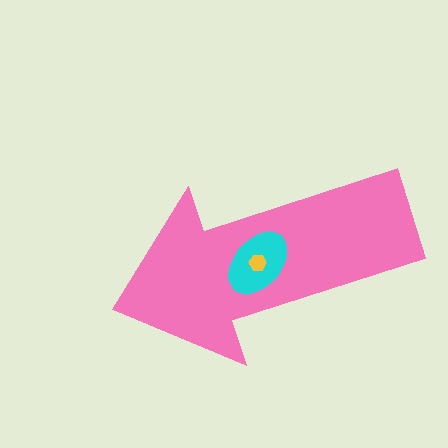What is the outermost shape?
The pink arrow.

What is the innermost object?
The yellow hexagon.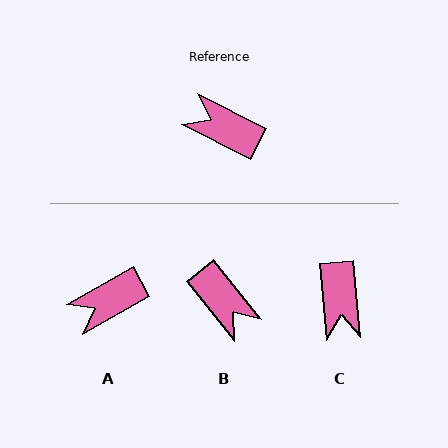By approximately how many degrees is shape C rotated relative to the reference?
Approximately 122 degrees counter-clockwise.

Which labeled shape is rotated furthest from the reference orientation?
B, about 156 degrees away.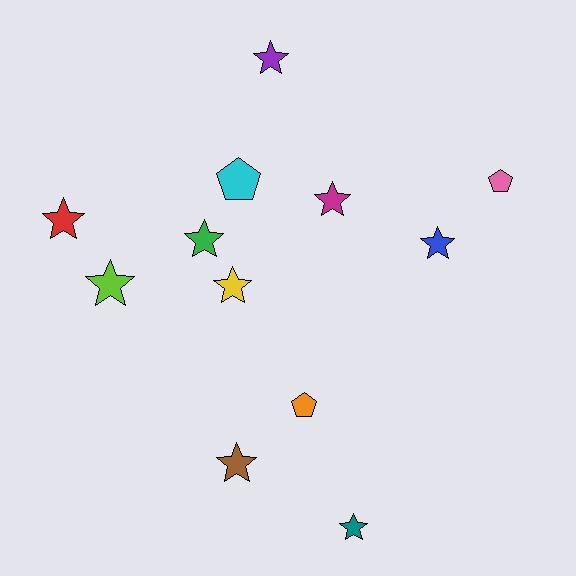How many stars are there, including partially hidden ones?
There are 9 stars.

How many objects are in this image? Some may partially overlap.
There are 12 objects.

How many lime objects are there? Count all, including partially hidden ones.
There is 1 lime object.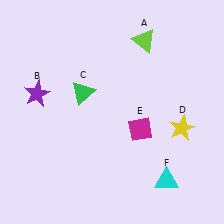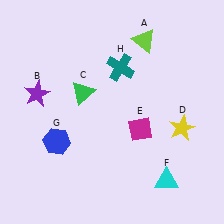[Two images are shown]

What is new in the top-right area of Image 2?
A teal cross (H) was added in the top-right area of Image 2.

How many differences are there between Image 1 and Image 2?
There are 2 differences between the two images.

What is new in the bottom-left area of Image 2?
A blue hexagon (G) was added in the bottom-left area of Image 2.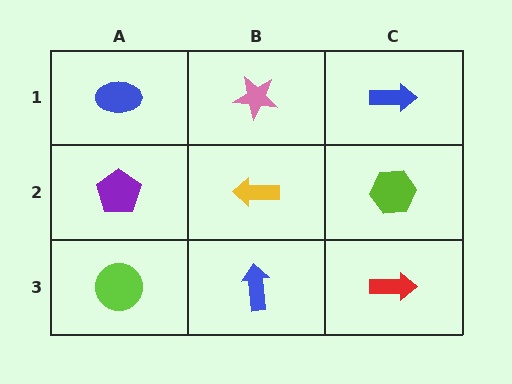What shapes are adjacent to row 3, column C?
A lime hexagon (row 2, column C), a blue arrow (row 3, column B).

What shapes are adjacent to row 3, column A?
A purple pentagon (row 2, column A), a blue arrow (row 3, column B).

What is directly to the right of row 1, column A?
A pink star.